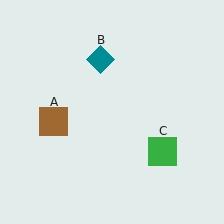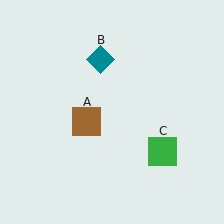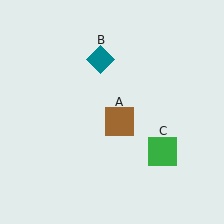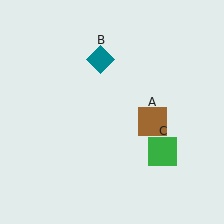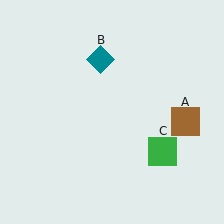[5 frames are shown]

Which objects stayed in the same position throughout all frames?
Teal diamond (object B) and green square (object C) remained stationary.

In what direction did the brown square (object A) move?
The brown square (object A) moved right.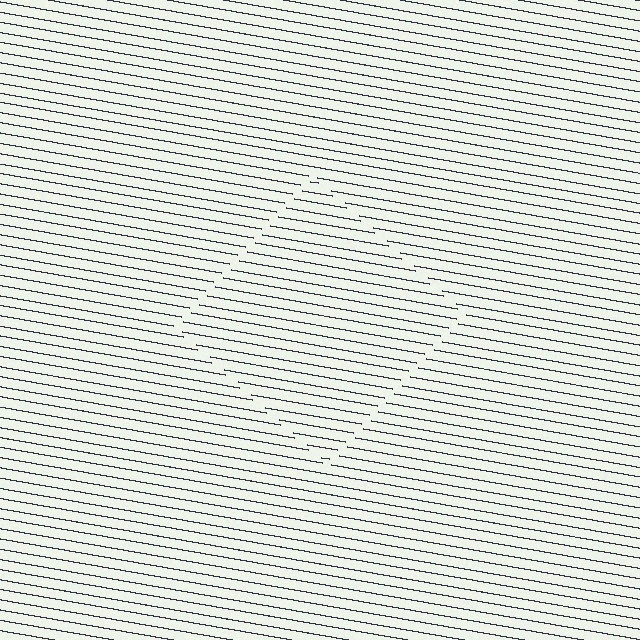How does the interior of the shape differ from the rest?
The interior of the shape contains the same grating, shifted by half a period — the contour is defined by the phase discontinuity where line-ends from the inner and outer gratings abut.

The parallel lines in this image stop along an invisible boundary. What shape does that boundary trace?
An illusory square. The interior of the shape contains the same grating, shifted by half a period — the contour is defined by the phase discontinuity where line-ends from the inner and outer gratings abut.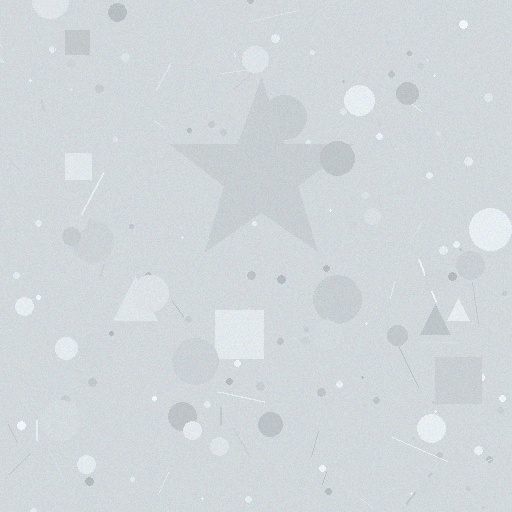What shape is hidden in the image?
A star is hidden in the image.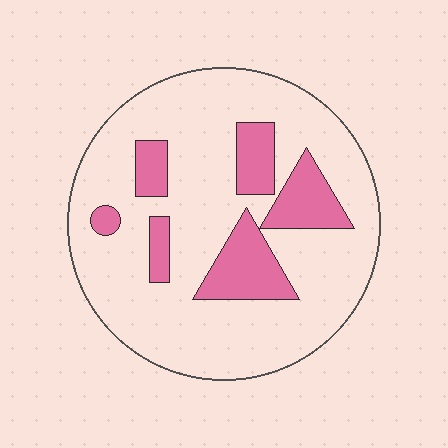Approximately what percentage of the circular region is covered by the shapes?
Approximately 20%.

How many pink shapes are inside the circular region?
6.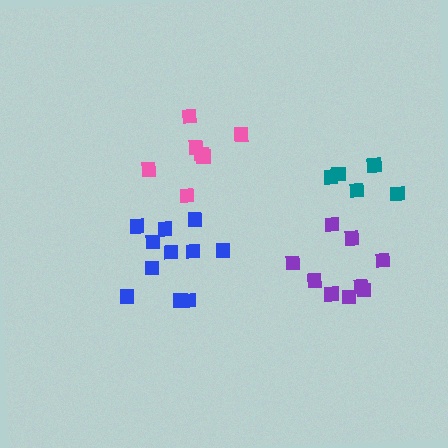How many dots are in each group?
Group 1: 6 dots, Group 2: 9 dots, Group 3: 11 dots, Group 4: 7 dots (33 total).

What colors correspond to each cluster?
The clusters are colored: teal, purple, blue, pink.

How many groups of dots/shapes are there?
There are 4 groups.